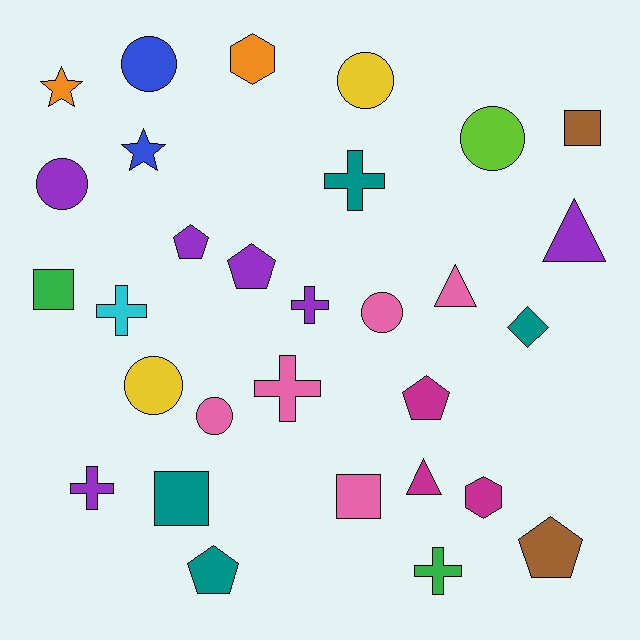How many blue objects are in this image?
There are 2 blue objects.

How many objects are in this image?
There are 30 objects.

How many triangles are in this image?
There are 3 triangles.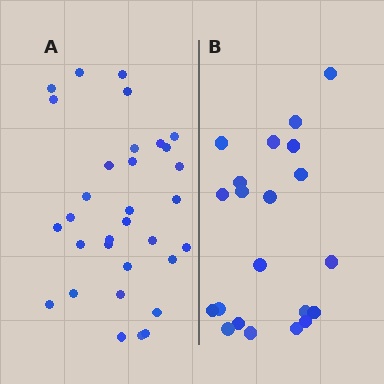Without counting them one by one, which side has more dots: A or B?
Region A (the left region) has more dots.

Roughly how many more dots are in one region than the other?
Region A has roughly 12 or so more dots than region B.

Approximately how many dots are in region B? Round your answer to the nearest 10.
About 20 dots. (The exact count is 21, which rounds to 20.)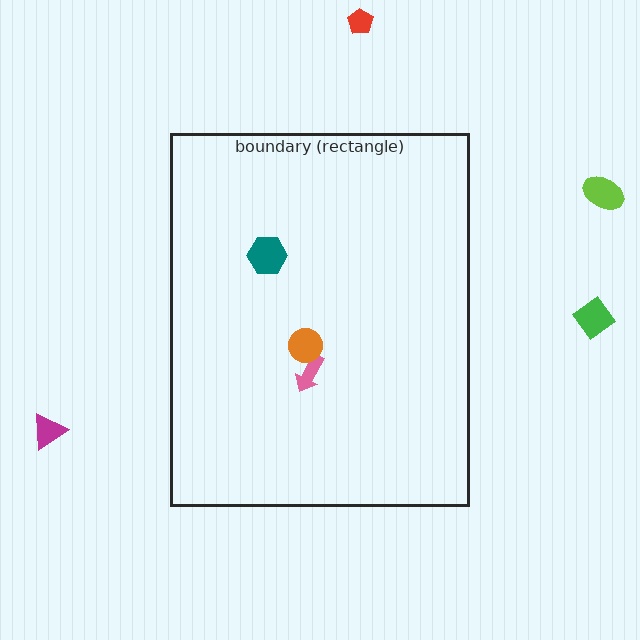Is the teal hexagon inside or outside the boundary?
Inside.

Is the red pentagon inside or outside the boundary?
Outside.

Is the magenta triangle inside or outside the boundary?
Outside.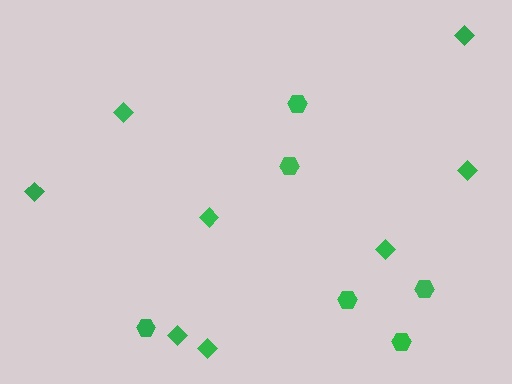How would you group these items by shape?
There are 2 groups: one group of diamonds (8) and one group of hexagons (6).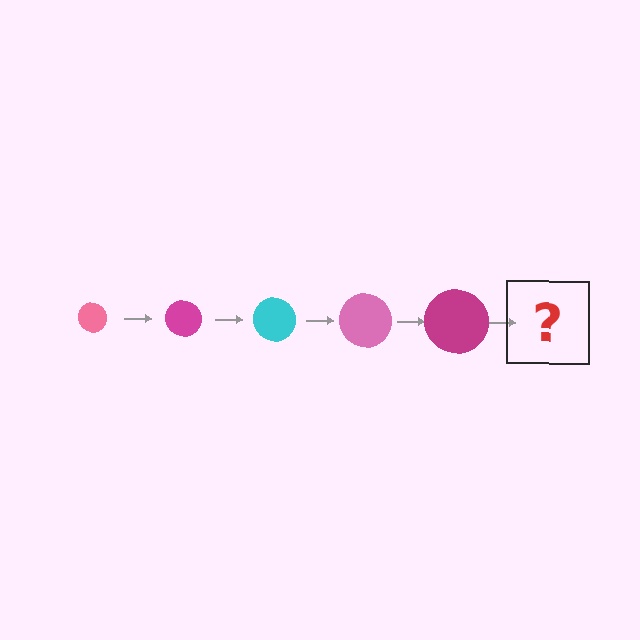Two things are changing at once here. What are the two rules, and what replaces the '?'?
The two rules are that the circle grows larger each step and the color cycles through pink, magenta, and cyan. The '?' should be a cyan circle, larger than the previous one.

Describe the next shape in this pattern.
It should be a cyan circle, larger than the previous one.